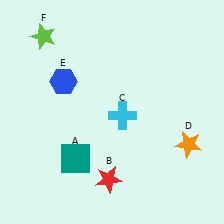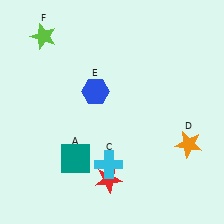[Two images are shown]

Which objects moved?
The objects that moved are: the cyan cross (C), the blue hexagon (E).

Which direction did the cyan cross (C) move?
The cyan cross (C) moved down.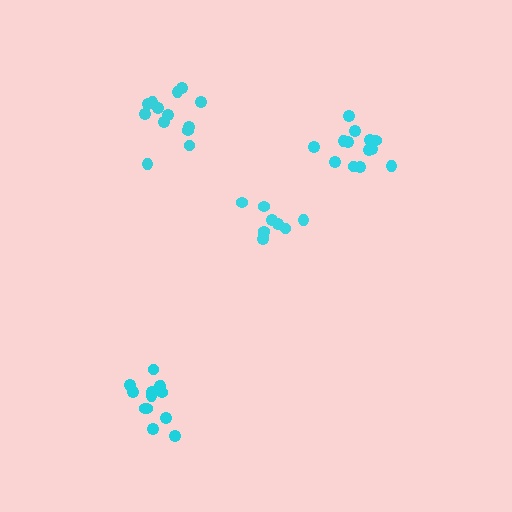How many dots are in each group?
Group 1: 13 dots, Group 2: 9 dots, Group 3: 13 dots, Group 4: 13 dots (48 total).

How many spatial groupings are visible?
There are 4 spatial groupings.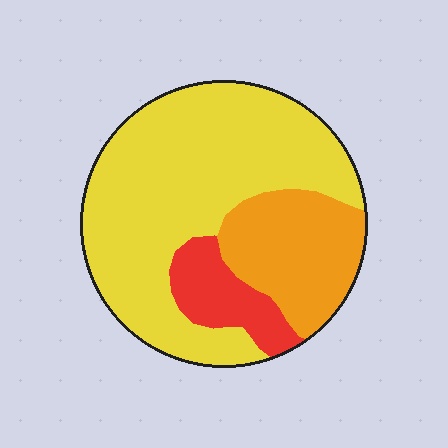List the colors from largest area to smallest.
From largest to smallest: yellow, orange, red.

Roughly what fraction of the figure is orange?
Orange takes up about one quarter (1/4) of the figure.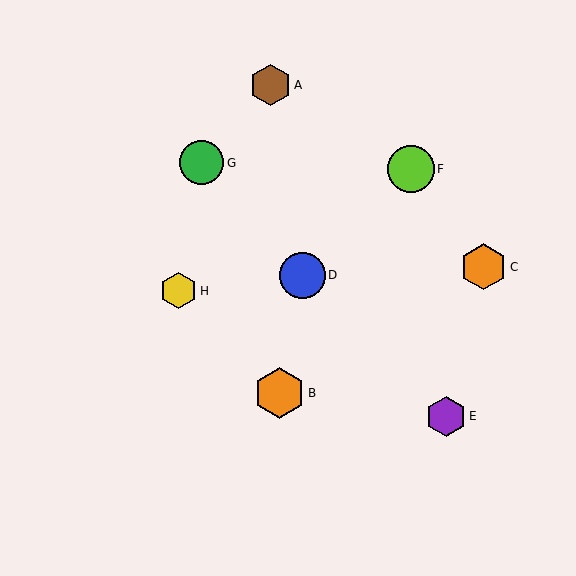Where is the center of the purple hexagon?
The center of the purple hexagon is at (446, 416).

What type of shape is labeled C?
Shape C is an orange hexagon.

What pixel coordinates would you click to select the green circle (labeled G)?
Click at (202, 163) to select the green circle G.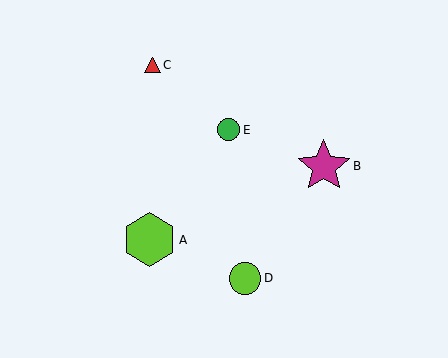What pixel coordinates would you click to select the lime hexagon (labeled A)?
Click at (150, 240) to select the lime hexagon A.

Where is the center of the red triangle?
The center of the red triangle is at (153, 65).